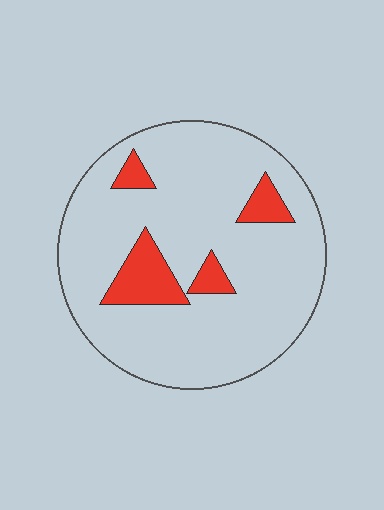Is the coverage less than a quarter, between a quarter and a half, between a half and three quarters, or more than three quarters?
Less than a quarter.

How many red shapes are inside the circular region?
4.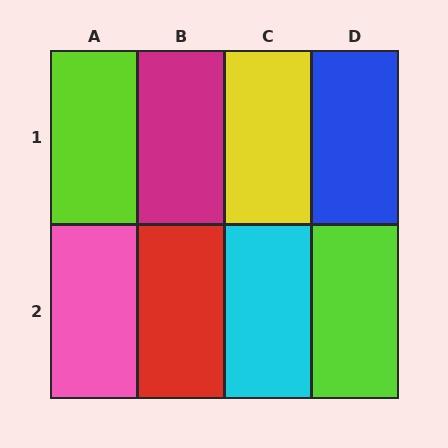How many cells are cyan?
1 cell is cyan.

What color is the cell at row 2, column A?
Pink.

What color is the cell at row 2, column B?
Red.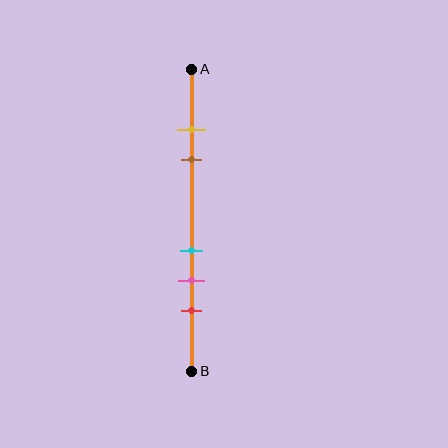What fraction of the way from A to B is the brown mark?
The brown mark is approximately 30% (0.3) of the way from A to B.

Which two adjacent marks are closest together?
The yellow and brown marks are the closest adjacent pair.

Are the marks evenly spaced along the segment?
No, the marks are not evenly spaced.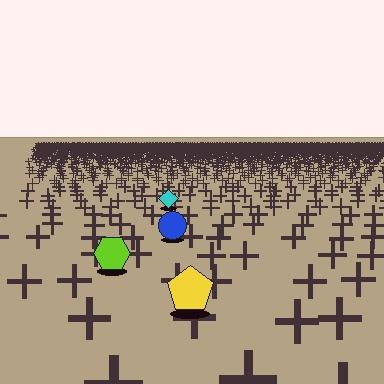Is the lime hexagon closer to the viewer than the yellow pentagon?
No. The yellow pentagon is closer — you can tell from the texture gradient: the ground texture is coarser near it.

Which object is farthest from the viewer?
The cyan diamond is farthest from the viewer. It appears smaller and the ground texture around it is denser.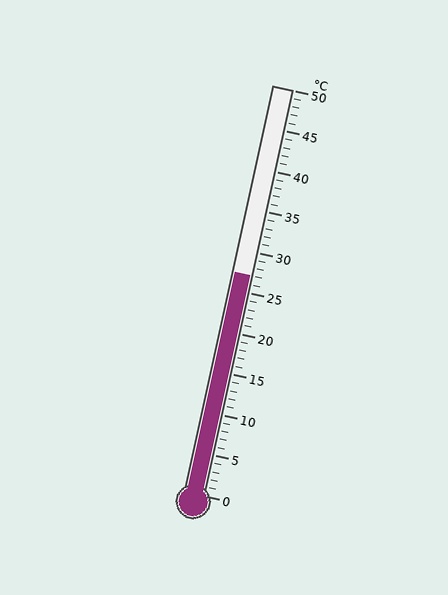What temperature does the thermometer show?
The thermometer shows approximately 27°C.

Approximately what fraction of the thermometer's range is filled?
The thermometer is filled to approximately 55% of its range.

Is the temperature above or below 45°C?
The temperature is below 45°C.